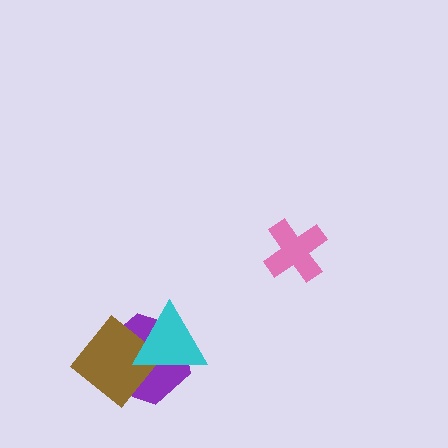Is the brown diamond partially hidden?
Yes, it is partially covered by another shape.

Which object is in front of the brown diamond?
The cyan triangle is in front of the brown diamond.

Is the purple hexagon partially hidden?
Yes, it is partially covered by another shape.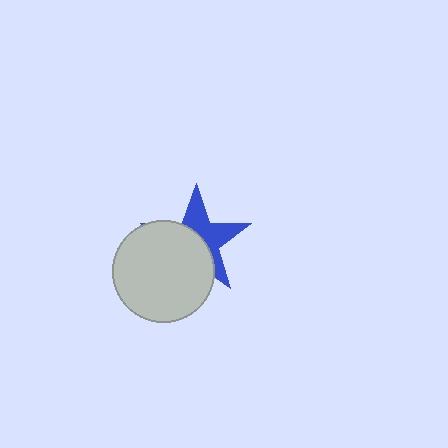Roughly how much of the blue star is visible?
About half of it is visible (roughly 46%).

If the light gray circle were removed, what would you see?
You would see the complete blue star.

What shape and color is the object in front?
The object in front is a light gray circle.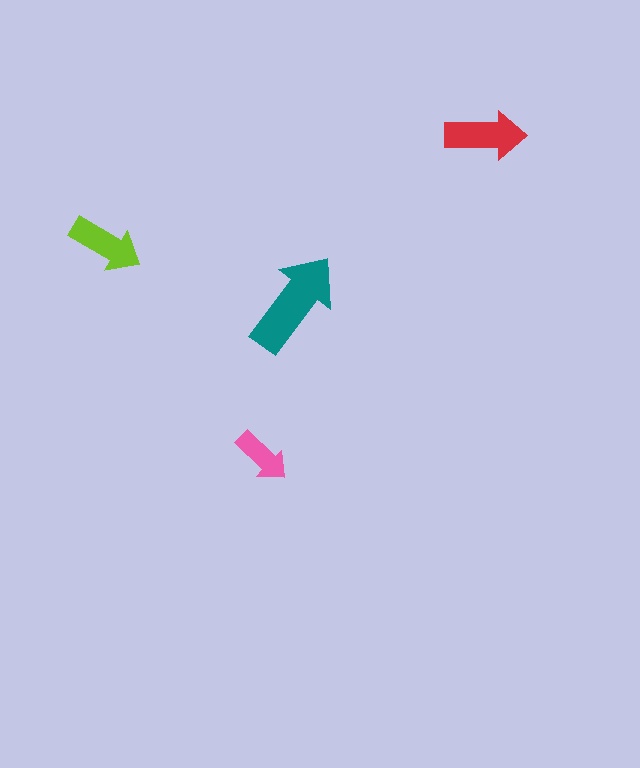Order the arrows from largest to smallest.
the teal one, the red one, the lime one, the pink one.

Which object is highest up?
The red arrow is topmost.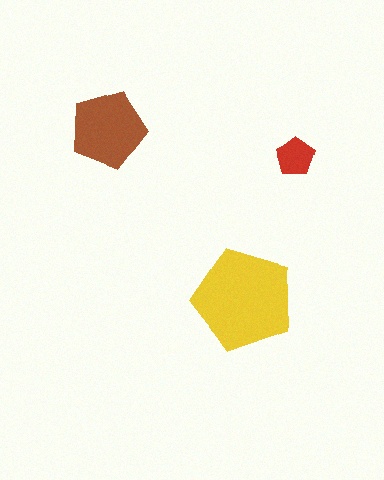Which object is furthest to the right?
The red pentagon is rightmost.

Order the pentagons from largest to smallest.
the yellow one, the brown one, the red one.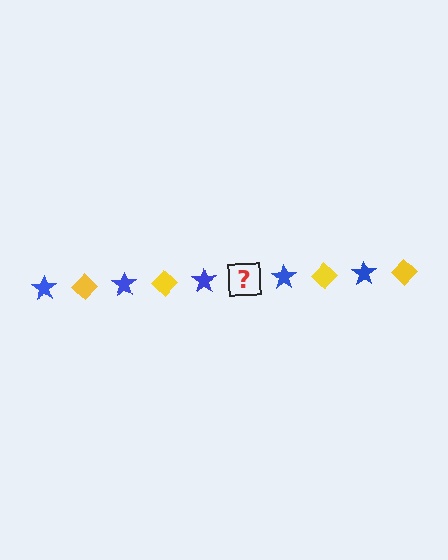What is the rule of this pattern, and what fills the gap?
The rule is that the pattern alternates between blue star and yellow diamond. The gap should be filled with a yellow diamond.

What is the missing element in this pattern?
The missing element is a yellow diamond.